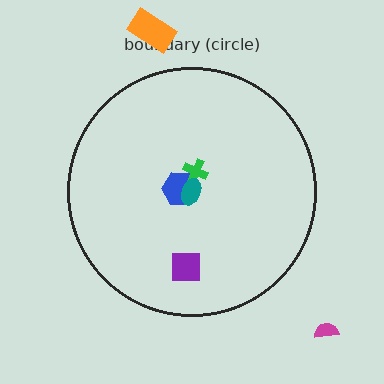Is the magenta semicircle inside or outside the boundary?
Outside.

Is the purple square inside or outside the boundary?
Inside.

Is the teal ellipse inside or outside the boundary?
Inside.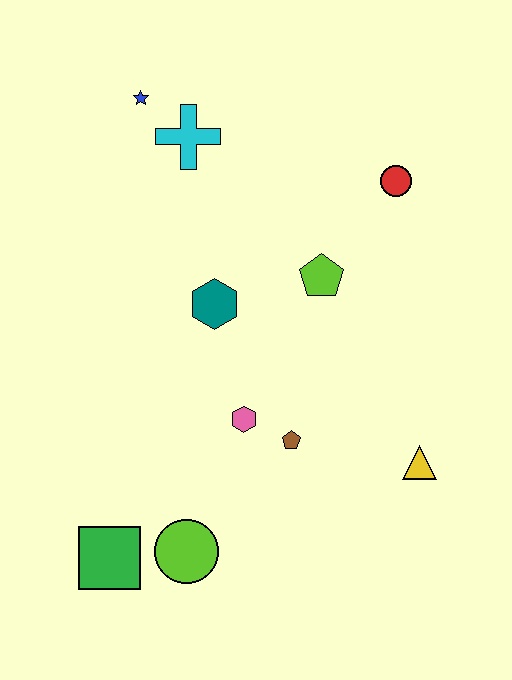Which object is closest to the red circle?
The lime pentagon is closest to the red circle.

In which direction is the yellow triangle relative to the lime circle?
The yellow triangle is to the right of the lime circle.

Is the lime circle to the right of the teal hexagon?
No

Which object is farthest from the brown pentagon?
The blue star is farthest from the brown pentagon.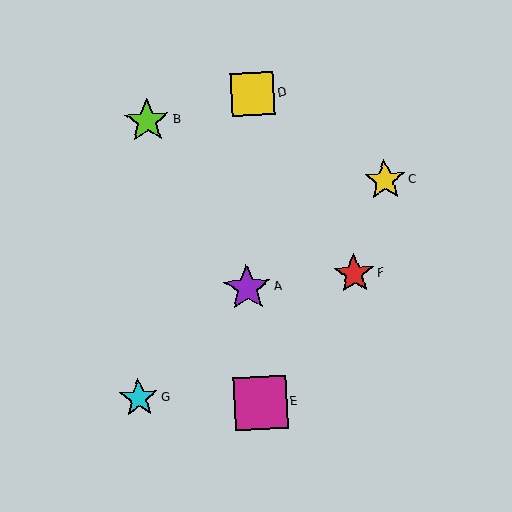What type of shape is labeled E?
Shape E is a magenta square.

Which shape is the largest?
The magenta square (labeled E) is the largest.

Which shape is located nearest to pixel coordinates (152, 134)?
The lime star (labeled B) at (147, 121) is nearest to that location.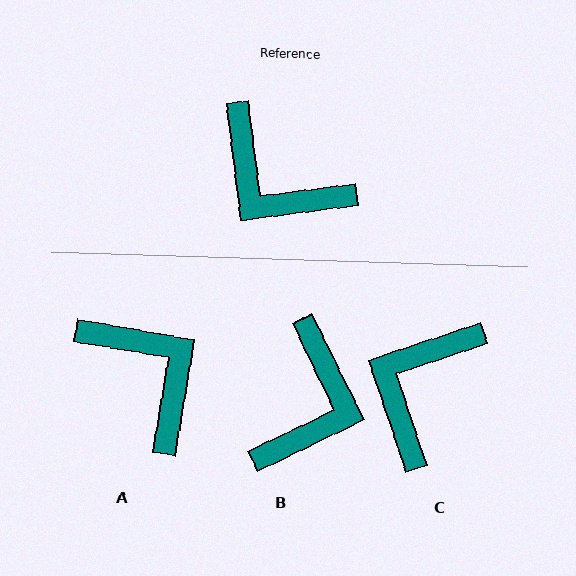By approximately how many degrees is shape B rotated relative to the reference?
Approximately 109 degrees counter-clockwise.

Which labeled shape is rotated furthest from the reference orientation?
A, about 163 degrees away.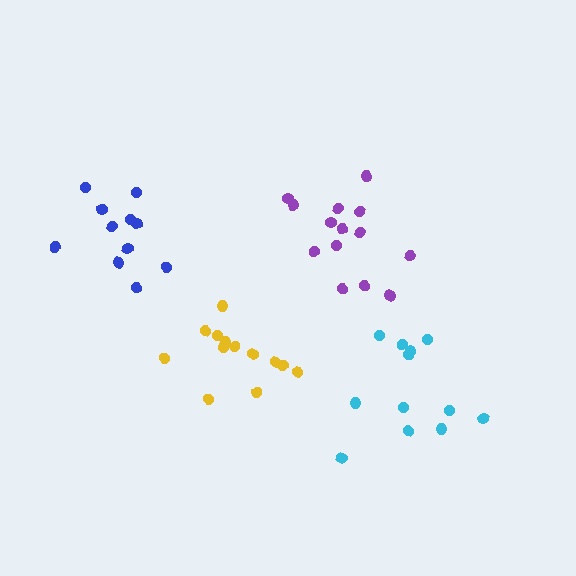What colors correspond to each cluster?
The clusters are colored: cyan, blue, yellow, purple.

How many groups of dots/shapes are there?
There are 4 groups.